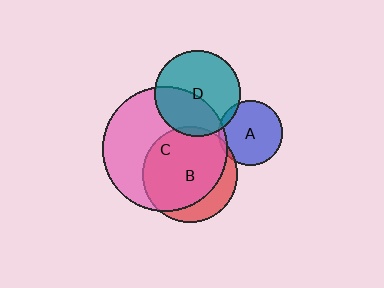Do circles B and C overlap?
Yes.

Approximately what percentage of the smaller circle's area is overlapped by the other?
Approximately 75%.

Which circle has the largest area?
Circle C (pink).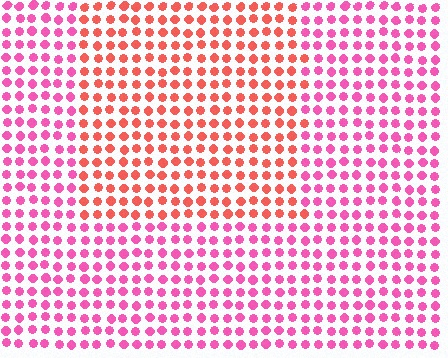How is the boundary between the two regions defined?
The boundary is defined purely by a slight shift in hue (about 38 degrees). Spacing, size, and orientation are identical on both sides.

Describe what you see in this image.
The image is filled with small pink elements in a uniform arrangement. A rectangle-shaped region is visible where the elements are tinted to a slightly different hue, forming a subtle color boundary.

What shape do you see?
I see a rectangle.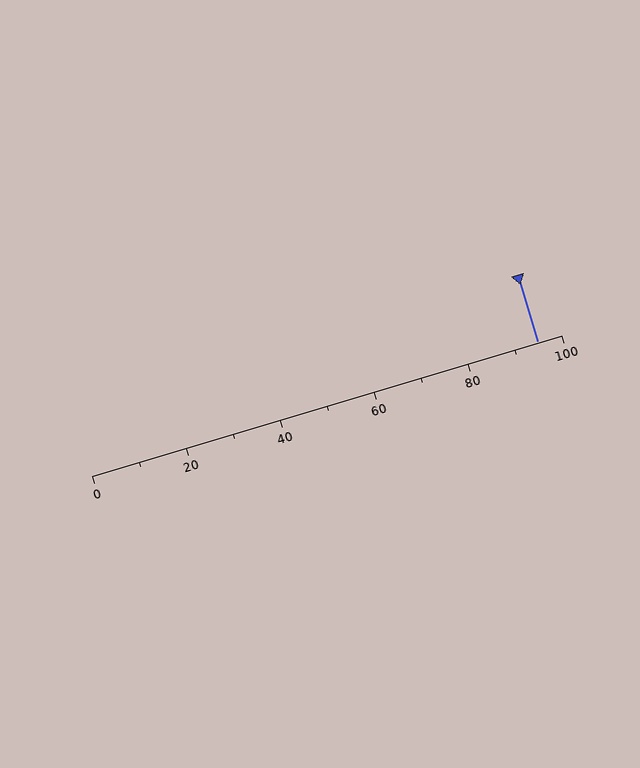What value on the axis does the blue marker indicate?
The marker indicates approximately 95.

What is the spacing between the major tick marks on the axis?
The major ticks are spaced 20 apart.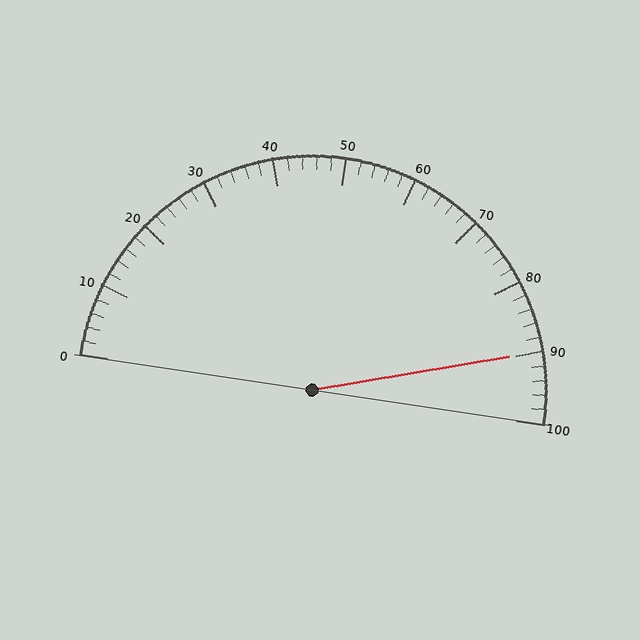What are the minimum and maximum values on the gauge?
The gauge ranges from 0 to 100.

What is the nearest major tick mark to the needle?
The nearest major tick mark is 90.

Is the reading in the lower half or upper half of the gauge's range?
The reading is in the upper half of the range (0 to 100).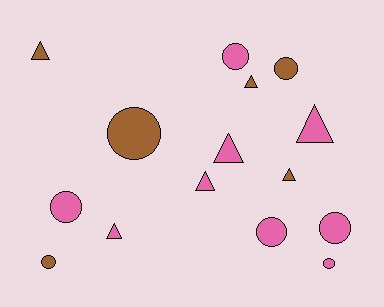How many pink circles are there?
There are 5 pink circles.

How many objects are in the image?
There are 15 objects.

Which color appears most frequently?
Pink, with 9 objects.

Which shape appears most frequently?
Circle, with 8 objects.